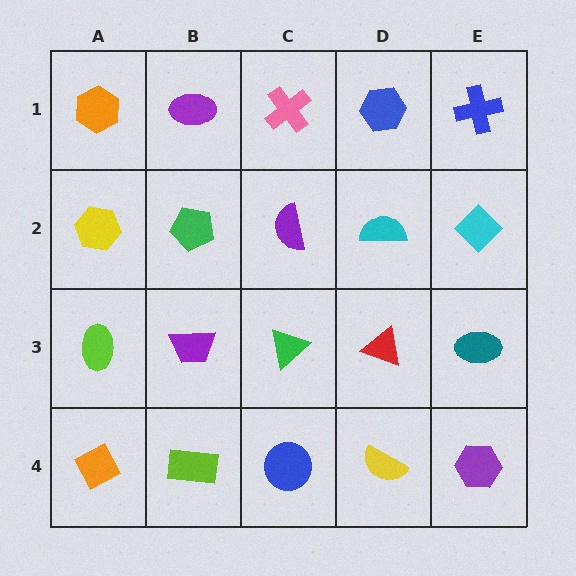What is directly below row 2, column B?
A purple trapezoid.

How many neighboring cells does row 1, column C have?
3.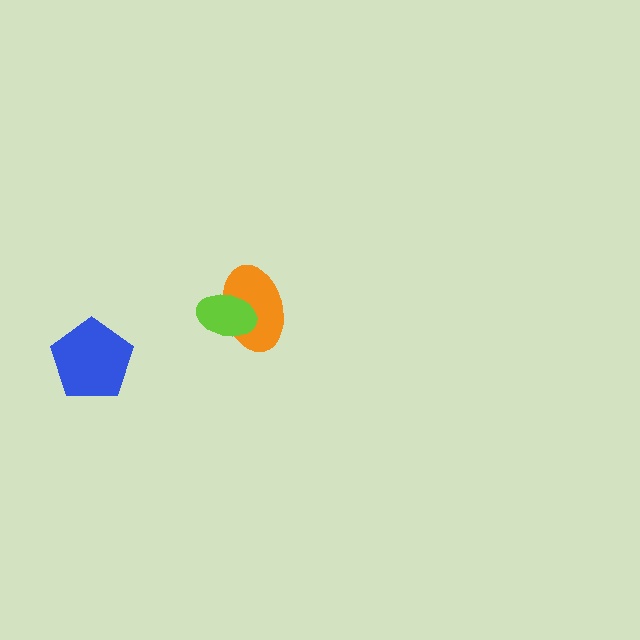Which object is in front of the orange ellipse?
The lime ellipse is in front of the orange ellipse.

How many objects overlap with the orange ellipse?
1 object overlaps with the orange ellipse.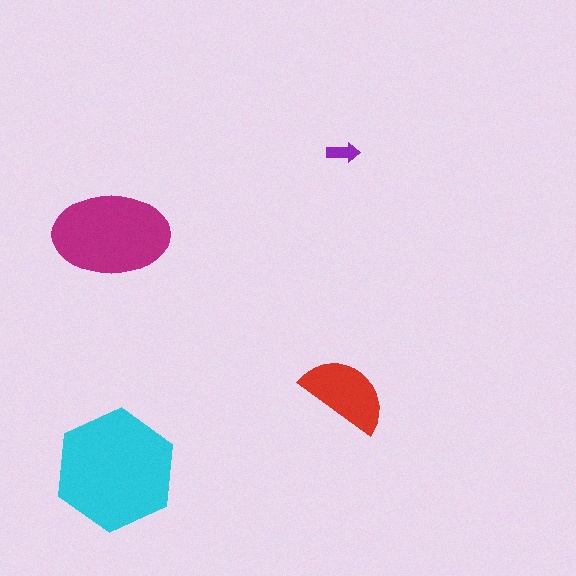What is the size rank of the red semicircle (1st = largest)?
3rd.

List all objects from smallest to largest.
The purple arrow, the red semicircle, the magenta ellipse, the cyan hexagon.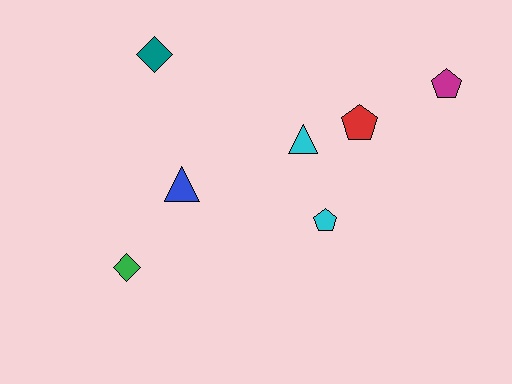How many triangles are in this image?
There are 2 triangles.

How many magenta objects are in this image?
There is 1 magenta object.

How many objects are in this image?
There are 7 objects.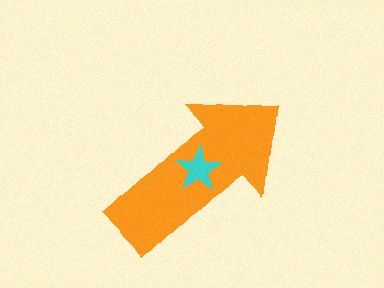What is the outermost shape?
The orange arrow.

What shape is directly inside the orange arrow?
The cyan star.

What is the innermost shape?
The cyan star.